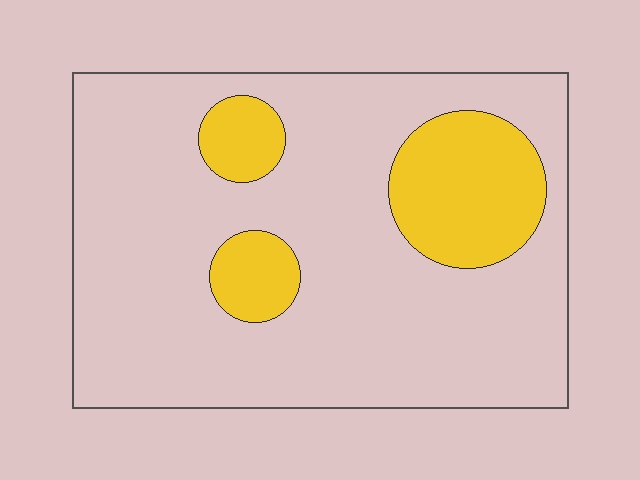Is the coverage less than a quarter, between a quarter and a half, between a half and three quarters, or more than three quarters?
Less than a quarter.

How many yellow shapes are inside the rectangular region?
3.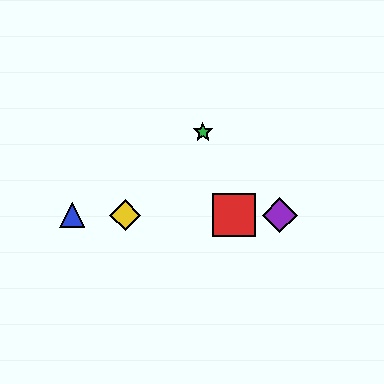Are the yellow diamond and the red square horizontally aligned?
Yes, both are at y≈215.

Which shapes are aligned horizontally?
The red square, the blue triangle, the yellow diamond, the purple diamond are aligned horizontally.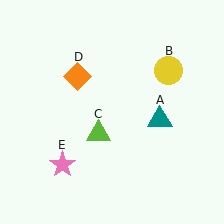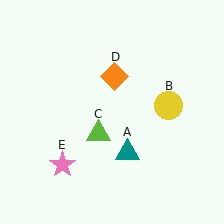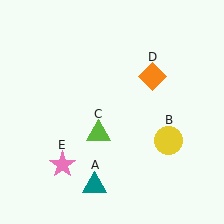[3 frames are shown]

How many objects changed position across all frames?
3 objects changed position: teal triangle (object A), yellow circle (object B), orange diamond (object D).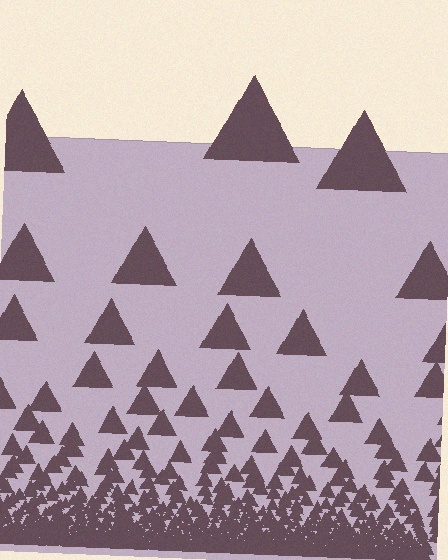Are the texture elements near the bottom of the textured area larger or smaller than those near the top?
Smaller. The gradient is inverted — elements near the bottom are smaller and denser.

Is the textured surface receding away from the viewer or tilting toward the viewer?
The surface appears to tilt toward the viewer. Texture elements get larger and sparser toward the top.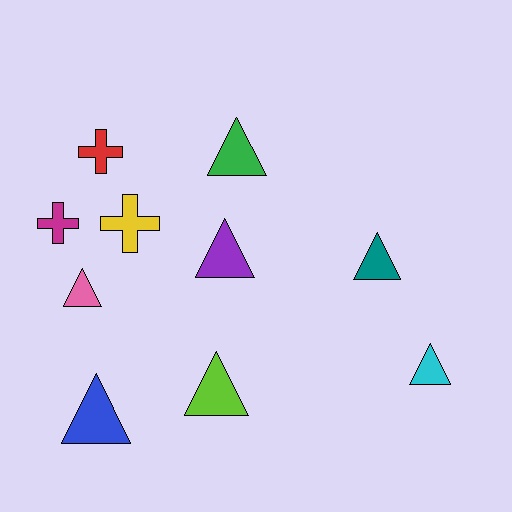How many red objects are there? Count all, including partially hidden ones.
There is 1 red object.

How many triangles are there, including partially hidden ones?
There are 7 triangles.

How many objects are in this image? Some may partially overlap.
There are 10 objects.